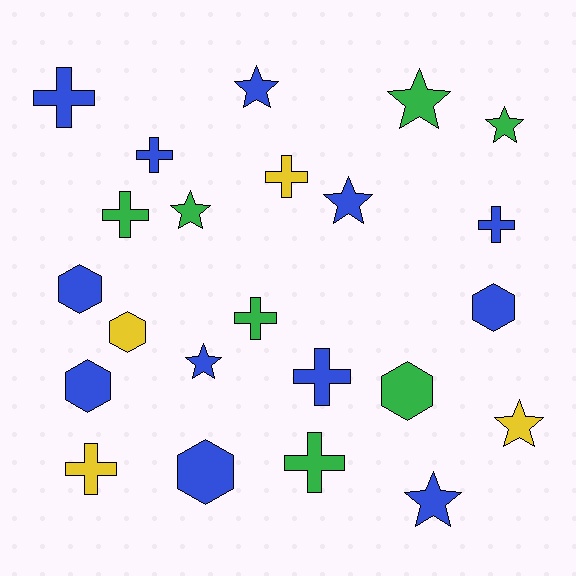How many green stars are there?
There are 3 green stars.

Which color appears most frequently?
Blue, with 12 objects.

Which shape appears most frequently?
Cross, with 9 objects.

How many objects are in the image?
There are 23 objects.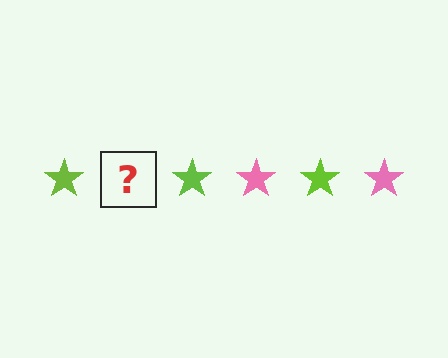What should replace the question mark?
The question mark should be replaced with a pink star.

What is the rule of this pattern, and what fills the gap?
The rule is that the pattern cycles through lime, pink stars. The gap should be filled with a pink star.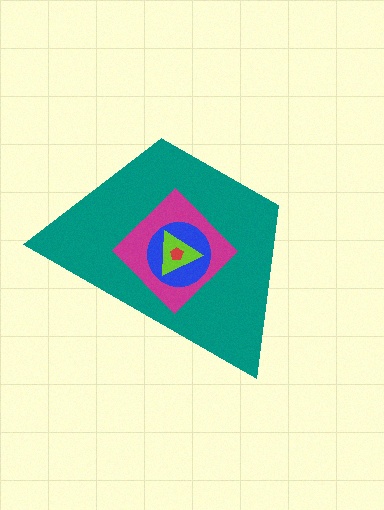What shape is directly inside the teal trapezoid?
The magenta diamond.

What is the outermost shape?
The teal trapezoid.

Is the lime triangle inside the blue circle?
Yes.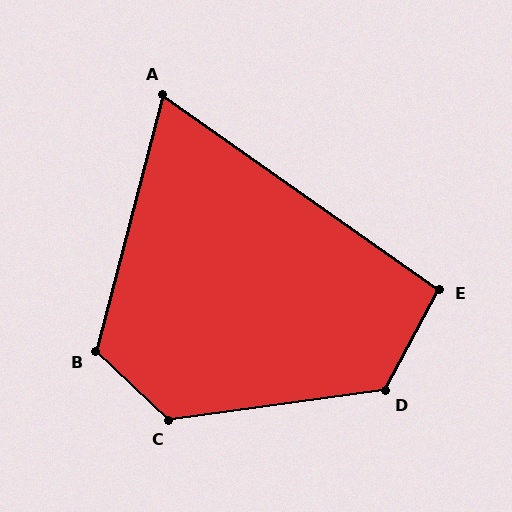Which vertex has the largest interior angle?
C, at approximately 128 degrees.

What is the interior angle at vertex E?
Approximately 97 degrees (obtuse).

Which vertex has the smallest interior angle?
A, at approximately 69 degrees.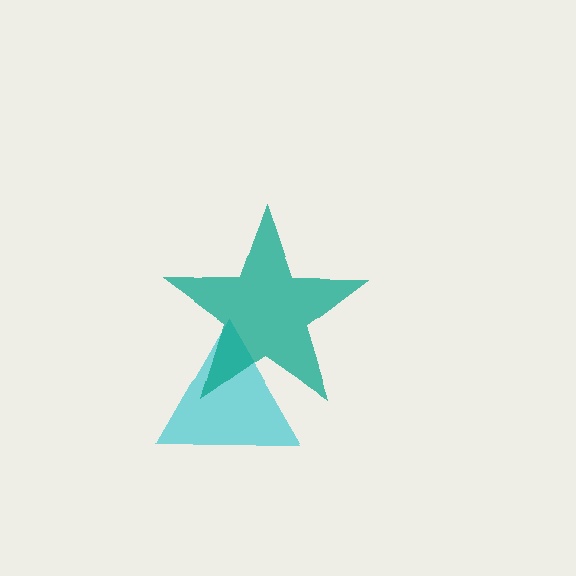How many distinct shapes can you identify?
There are 2 distinct shapes: a cyan triangle, a teal star.